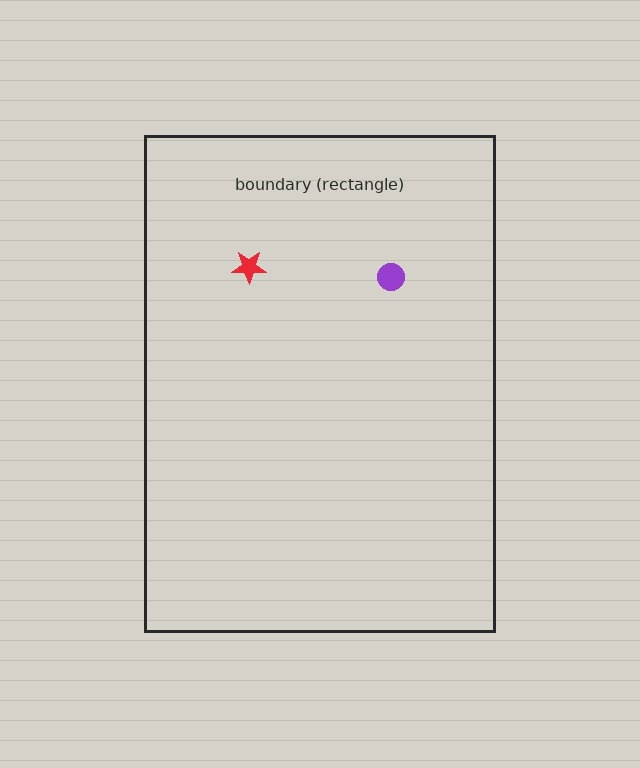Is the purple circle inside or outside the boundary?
Inside.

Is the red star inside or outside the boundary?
Inside.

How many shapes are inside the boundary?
2 inside, 0 outside.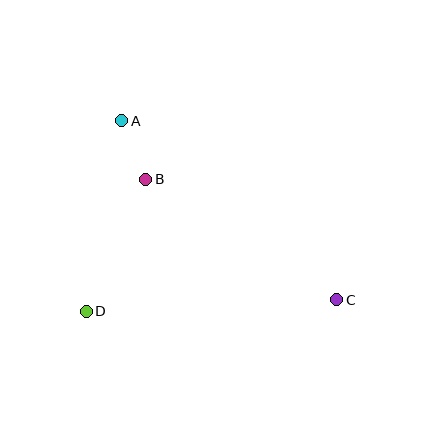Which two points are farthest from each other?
Points A and C are farthest from each other.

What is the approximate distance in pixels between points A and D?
The distance between A and D is approximately 194 pixels.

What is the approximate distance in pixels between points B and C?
The distance between B and C is approximately 226 pixels.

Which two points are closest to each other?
Points A and B are closest to each other.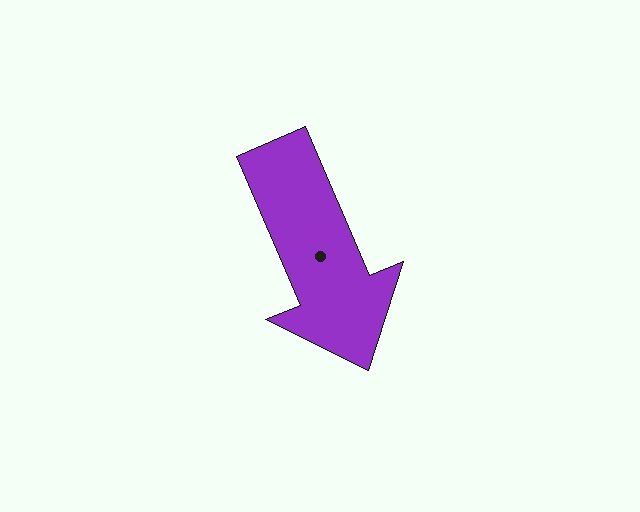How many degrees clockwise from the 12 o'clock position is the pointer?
Approximately 157 degrees.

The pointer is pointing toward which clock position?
Roughly 5 o'clock.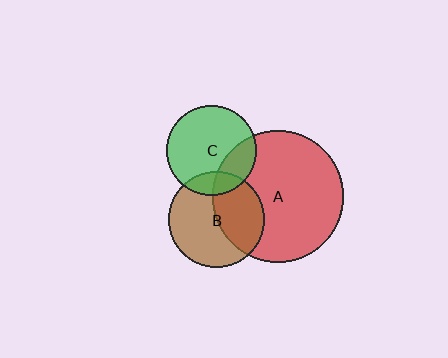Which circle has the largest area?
Circle A (red).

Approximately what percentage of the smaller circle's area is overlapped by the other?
Approximately 45%.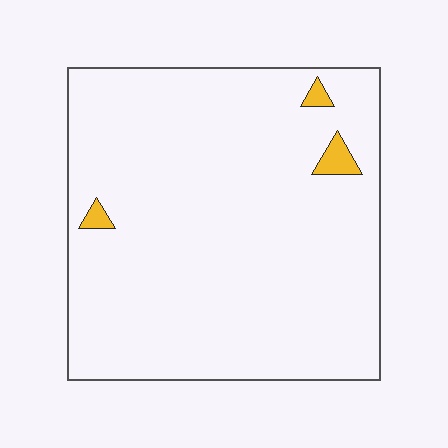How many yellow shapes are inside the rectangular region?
3.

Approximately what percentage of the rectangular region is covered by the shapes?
Approximately 0%.